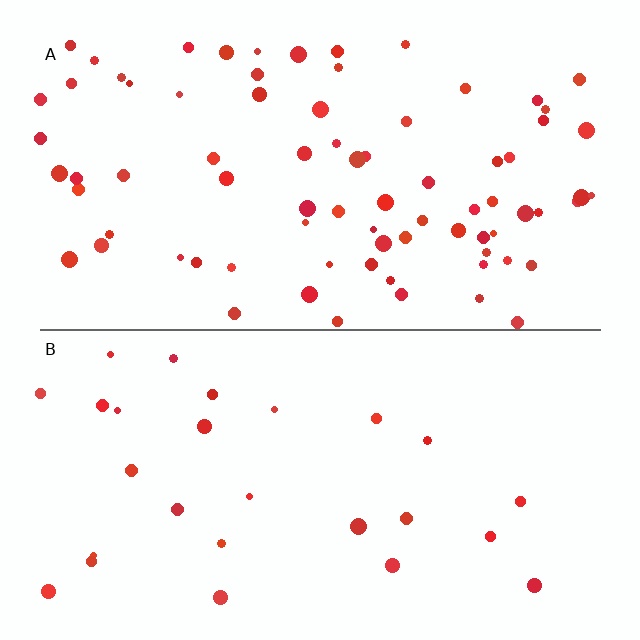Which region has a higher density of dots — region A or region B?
A (the top).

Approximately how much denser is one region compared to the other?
Approximately 2.9× — region A over region B.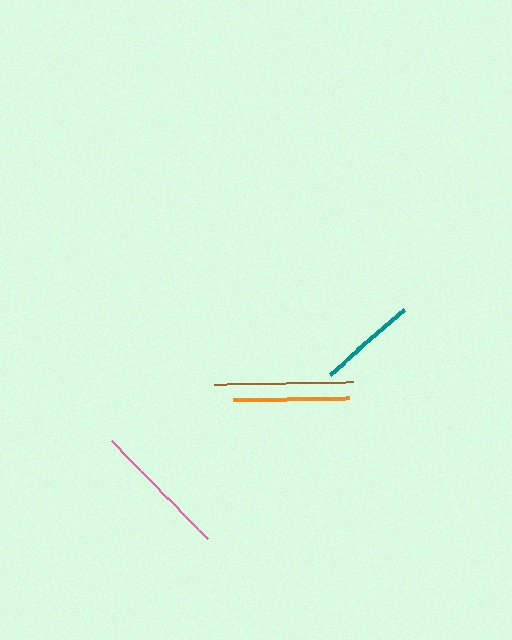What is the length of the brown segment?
The brown segment is approximately 139 pixels long.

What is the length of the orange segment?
The orange segment is approximately 115 pixels long.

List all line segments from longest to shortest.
From longest to shortest: brown, pink, orange, teal.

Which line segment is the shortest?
The teal line is the shortest at approximately 99 pixels.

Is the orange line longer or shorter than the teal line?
The orange line is longer than the teal line.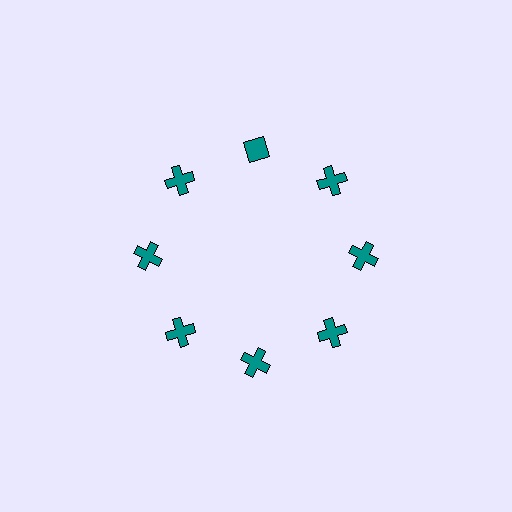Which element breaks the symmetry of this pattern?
The teal diamond at roughly the 12 o'clock position breaks the symmetry. All other shapes are teal crosses.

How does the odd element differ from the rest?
It has a different shape: diamond instead of cross.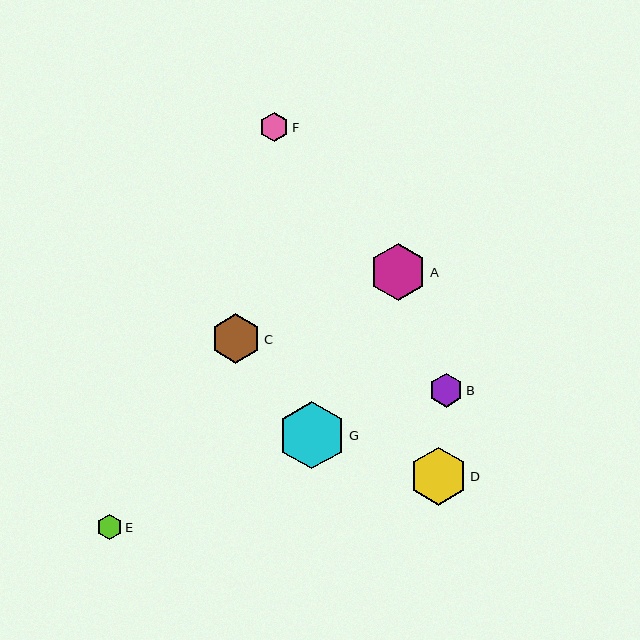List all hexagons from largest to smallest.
From largest to smallest: G, D, A, C, B, F, E.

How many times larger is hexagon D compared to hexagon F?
Hexagon D is approximately 2.0 times the size of hexagon F.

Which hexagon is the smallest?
Hexagon E is the smallest with a size of approximately 25 pixels.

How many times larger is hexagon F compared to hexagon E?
Hexagon F is approximately 1.2 times the size of hexagon E.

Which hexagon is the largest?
Hexagon G is the largest with a size of approximately 67 pixels.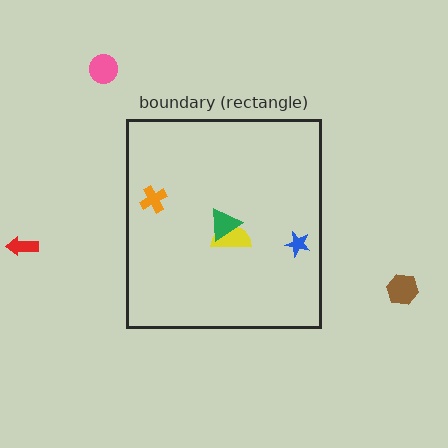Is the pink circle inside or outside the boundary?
Outside.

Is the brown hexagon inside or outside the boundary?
Outside.